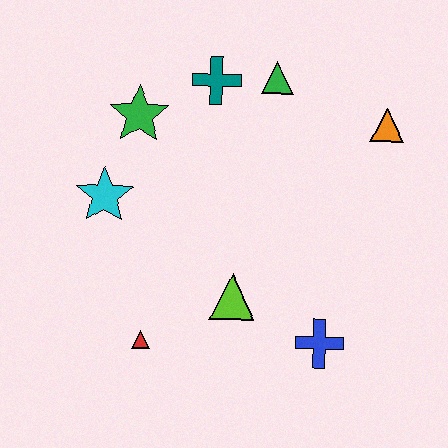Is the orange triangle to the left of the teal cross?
No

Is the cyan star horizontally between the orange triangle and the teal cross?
No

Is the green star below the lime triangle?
No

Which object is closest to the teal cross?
The green triangle is closest to the teal cross.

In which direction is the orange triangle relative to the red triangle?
The orange triangle is to the right of the red triangle.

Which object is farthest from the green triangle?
The red triangle is farthest from the green triangle.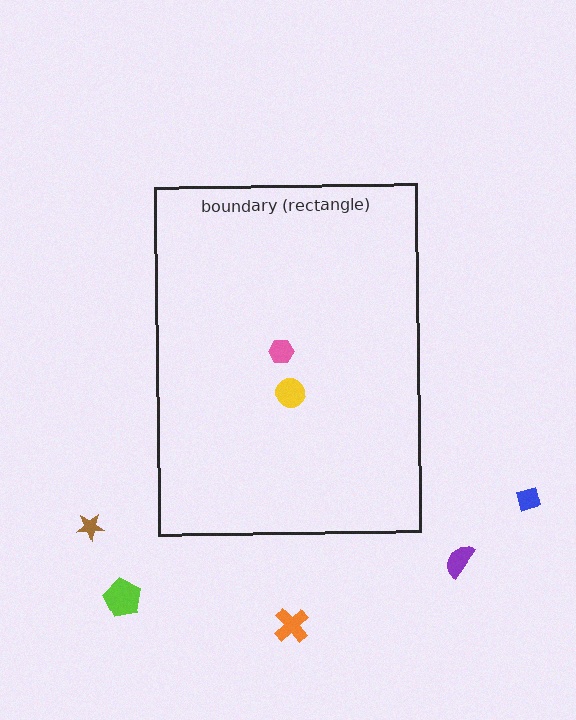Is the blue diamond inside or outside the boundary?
Outside.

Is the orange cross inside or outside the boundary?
Outside.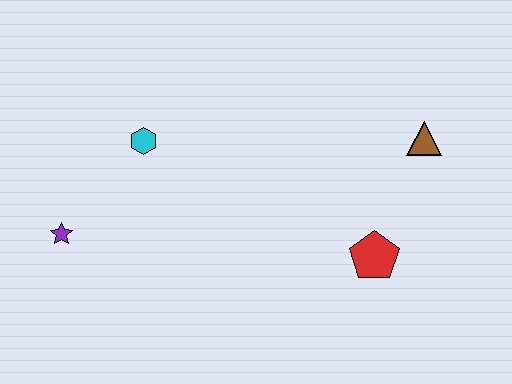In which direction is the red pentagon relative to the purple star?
The red pentagon is to the right of the purple star.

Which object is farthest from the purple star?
The brown triangle is farthest from the purple star.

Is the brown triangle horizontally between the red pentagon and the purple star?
No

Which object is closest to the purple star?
The cyan hexagon is closest to the purple star.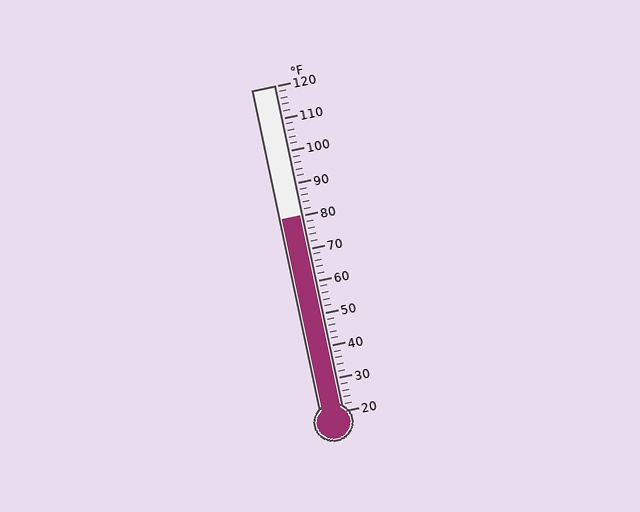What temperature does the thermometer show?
The thermometer shows approximately 80°F.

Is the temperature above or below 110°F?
The temperature is below 110°F.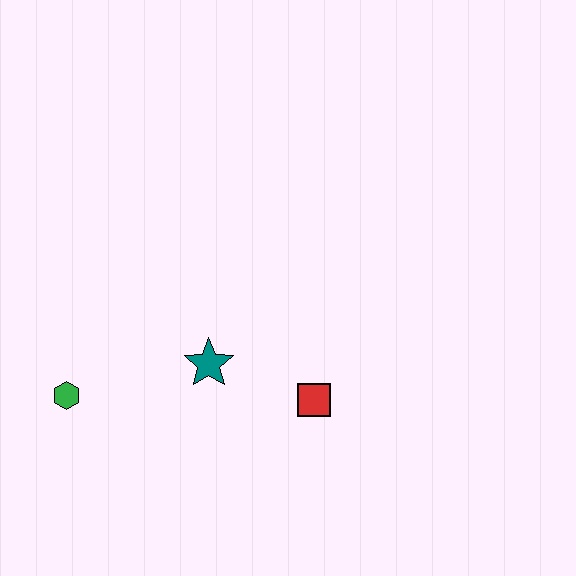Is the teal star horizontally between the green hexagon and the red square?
Yes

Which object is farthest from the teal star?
The green hexagon is farthest from the teal star.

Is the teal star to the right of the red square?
No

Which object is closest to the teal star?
The red square is closest to the teal star.